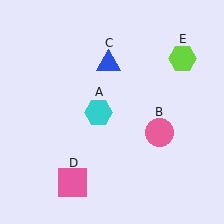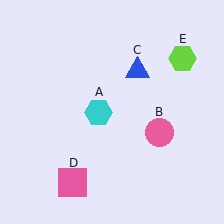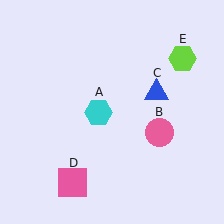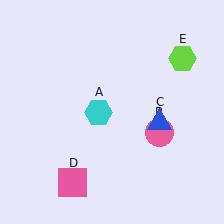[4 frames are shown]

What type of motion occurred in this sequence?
The blue triangle (object C) rotated clockwise around the center of the scene.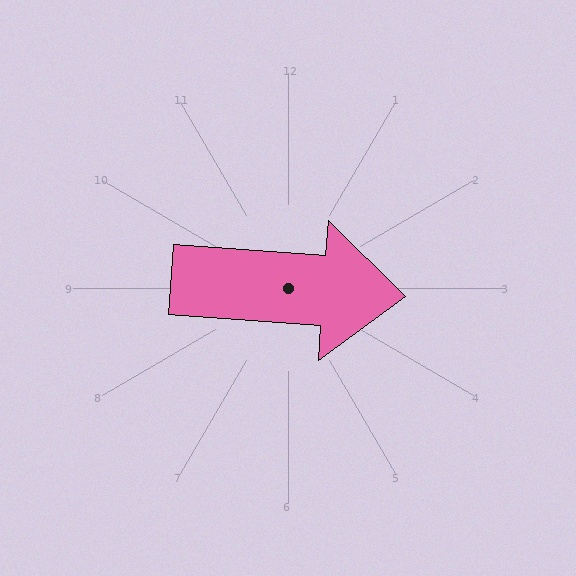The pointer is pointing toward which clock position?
Roughly 3 o'clock.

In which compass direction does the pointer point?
East.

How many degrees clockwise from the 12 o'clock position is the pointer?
Approximately 94 degrees.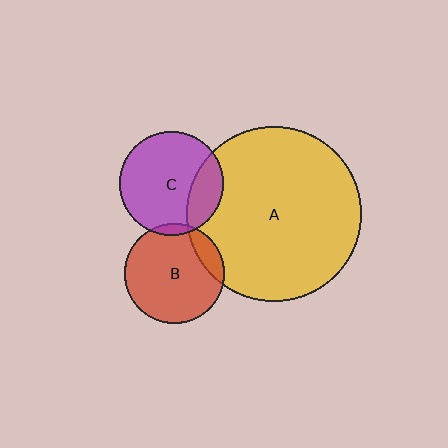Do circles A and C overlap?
Yes.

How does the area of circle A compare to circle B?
Approximately 3.0 times.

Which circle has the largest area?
Circle A (yellow).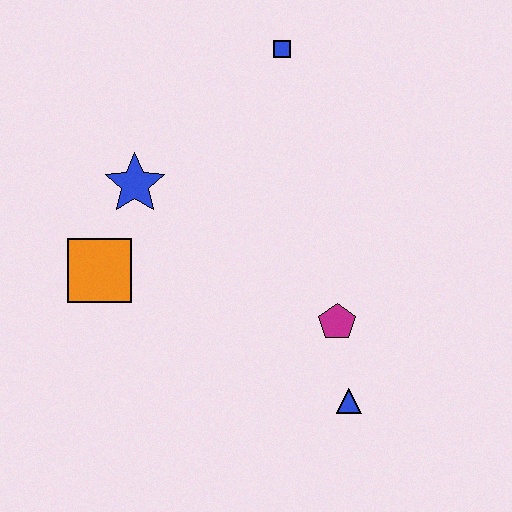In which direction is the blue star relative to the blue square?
The blue star is to the left of the blue square.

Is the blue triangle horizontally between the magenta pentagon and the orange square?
No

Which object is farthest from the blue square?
The blue triangle is farthest from the blue square.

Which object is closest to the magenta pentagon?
The blue triangle is closest to the magenta pentagon.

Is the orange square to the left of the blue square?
Yes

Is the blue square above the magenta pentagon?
Yes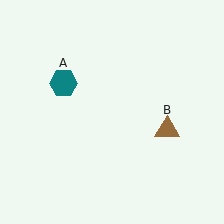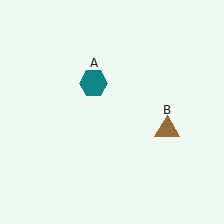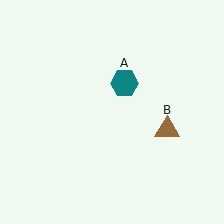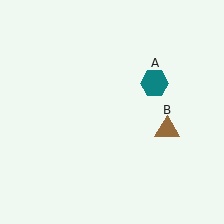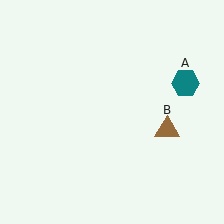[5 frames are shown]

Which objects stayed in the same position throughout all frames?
Brown triangle (object B) remained stationary.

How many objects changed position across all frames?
1 object changed position: teal hexagon (object A).